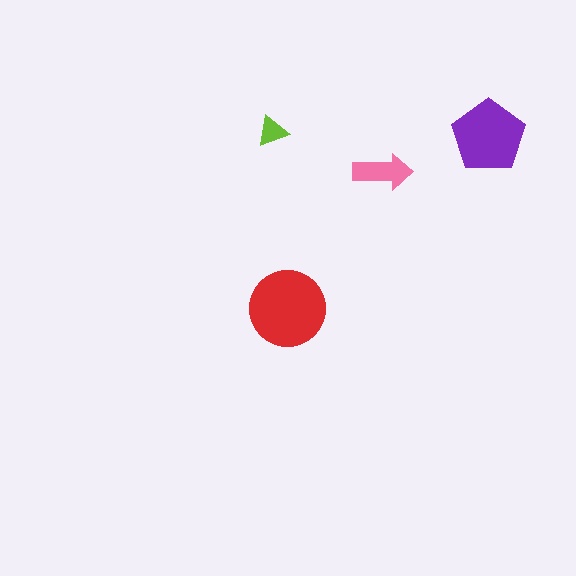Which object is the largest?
The red circle.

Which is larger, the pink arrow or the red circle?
The red circle.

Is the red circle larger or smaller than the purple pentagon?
Larger.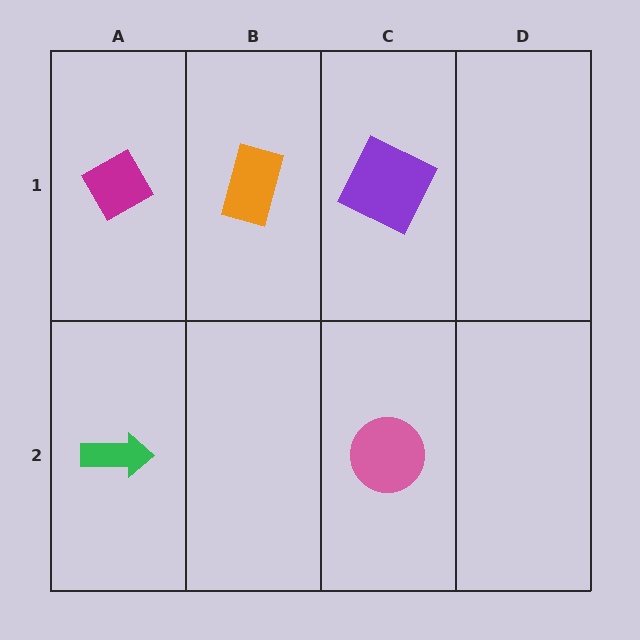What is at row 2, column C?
A pink circle.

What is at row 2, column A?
A green arrow.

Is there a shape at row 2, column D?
No, that cell is empty.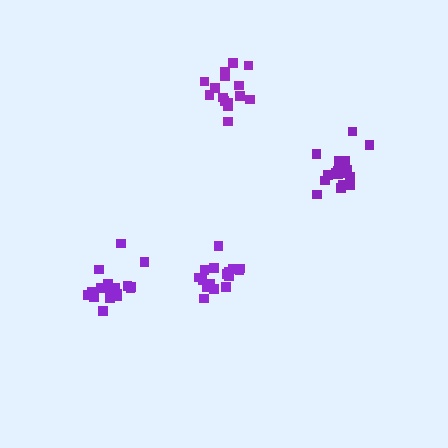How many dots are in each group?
Group 1: 15 dots, Group 2: 18 dots, Group 3: 18 dots, Group 4: 17 dots (68 total).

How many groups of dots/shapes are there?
There are 4 groups.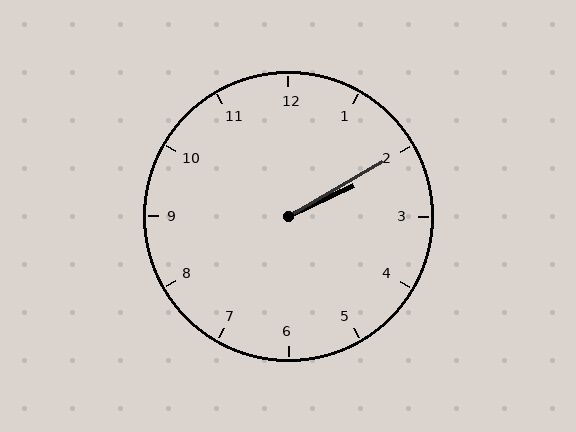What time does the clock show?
2:10.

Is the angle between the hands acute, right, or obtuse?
It is acute.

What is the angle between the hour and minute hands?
Approximately 5 degrees.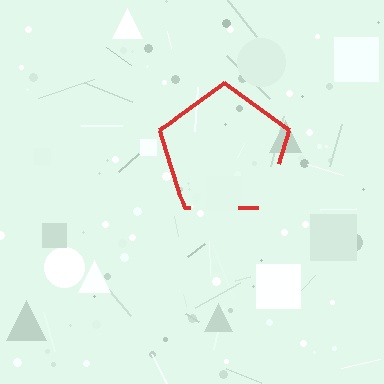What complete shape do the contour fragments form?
The contour fragments form a pentagon.